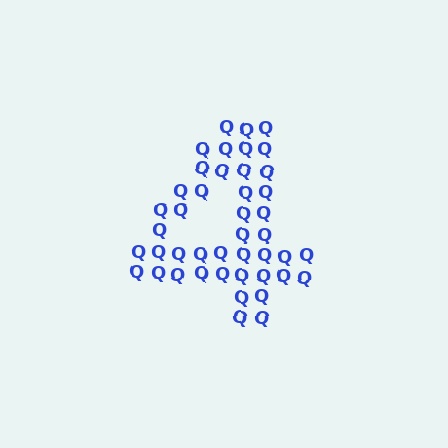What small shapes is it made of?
It is made of small letter Q's.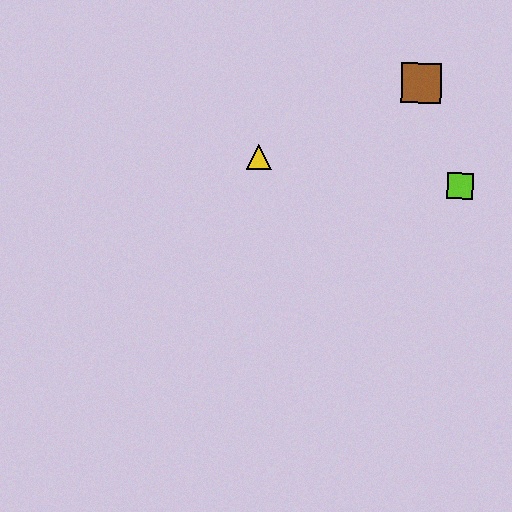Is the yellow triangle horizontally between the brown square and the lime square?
No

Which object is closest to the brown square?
The lime square is closest to the brown square.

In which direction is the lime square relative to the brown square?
The lime square is below the brown square.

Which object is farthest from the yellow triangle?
The lime square is farthest from the yellow triangle.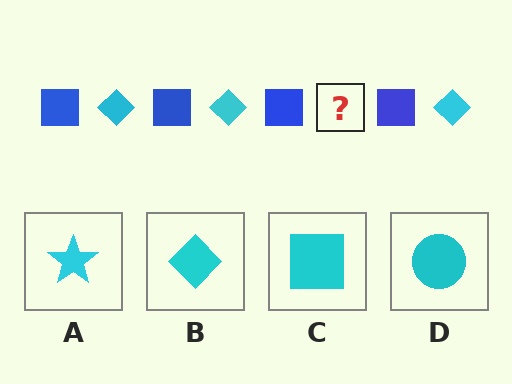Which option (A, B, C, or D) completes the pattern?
B.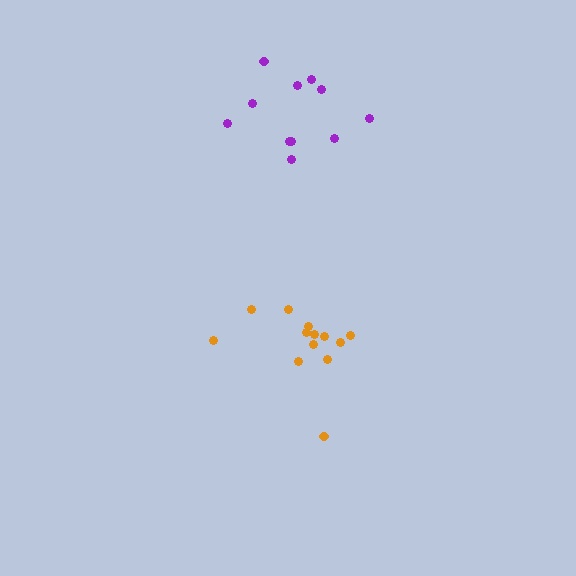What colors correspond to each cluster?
The clusters are colored: purple, orange.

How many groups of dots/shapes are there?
There are 2 groups.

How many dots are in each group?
Group 1: 11 dots, Group 2: 13 dots (24 total).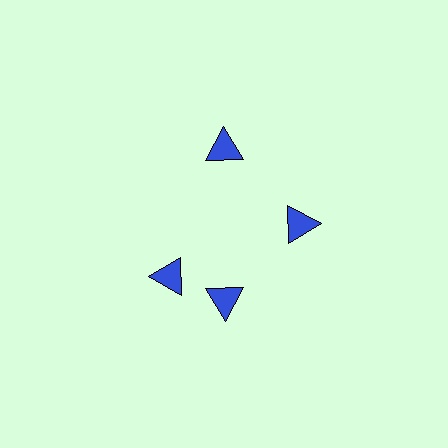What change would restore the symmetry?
The symmetry would be restored by rotating it back into even spacing with its neighbors so that all 4 triangles sit at equal angles and equal distance from the center.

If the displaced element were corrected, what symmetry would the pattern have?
It would have 4-fold rotational symmetry — the pattern would map onto itself every 90 degrees.